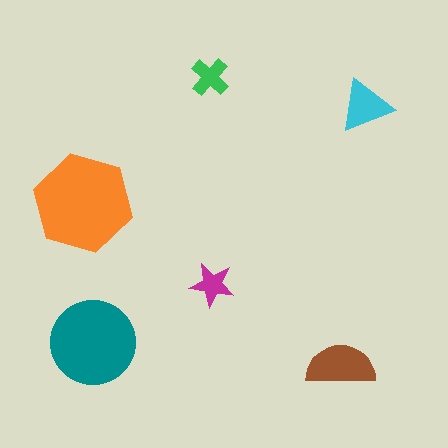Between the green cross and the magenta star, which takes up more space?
The green cross.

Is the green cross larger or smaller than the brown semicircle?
Smaller.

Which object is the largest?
The orange hexagon.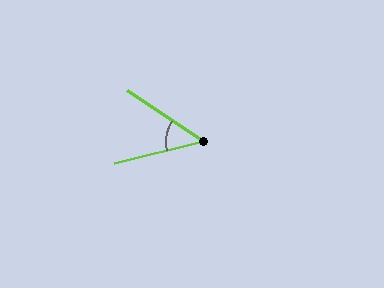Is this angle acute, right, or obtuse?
It is acute.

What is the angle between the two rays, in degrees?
Approximately 48 degrees.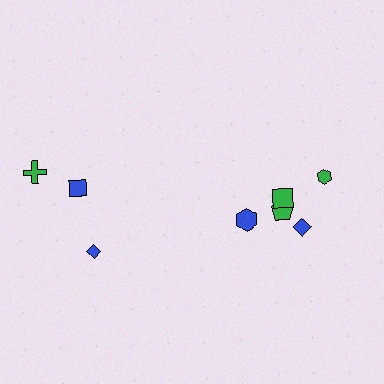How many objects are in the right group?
There are 5 objects.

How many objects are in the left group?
There are 3 objects.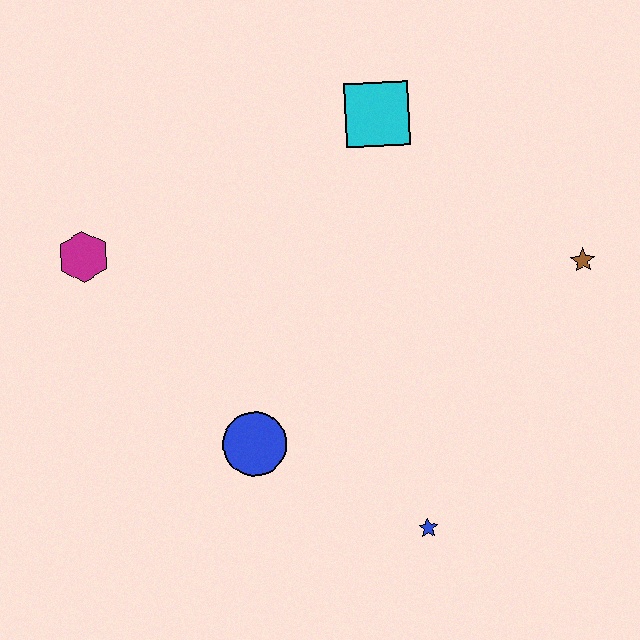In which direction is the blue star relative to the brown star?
The blue star is below the brown star.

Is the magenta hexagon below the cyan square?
Yes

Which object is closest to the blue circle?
The blue star is closest to the blue circle.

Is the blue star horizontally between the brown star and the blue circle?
Yes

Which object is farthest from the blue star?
The magenta hexagon is farthest from the blue star.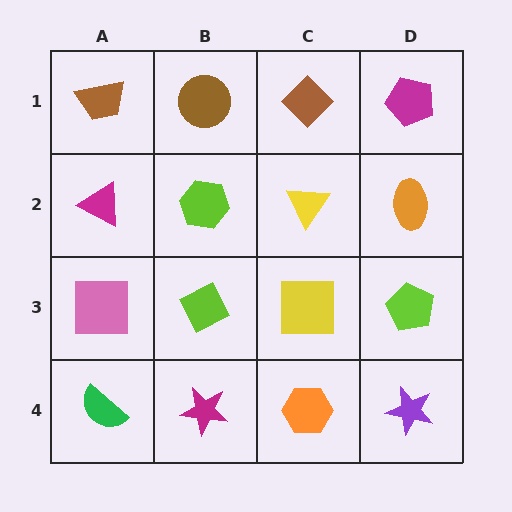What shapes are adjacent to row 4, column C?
A yellow square (row 3, column C), a magenta star (row 4, column B), a purple star (row 4, column D).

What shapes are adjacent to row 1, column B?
A lime hexagon (row 2, column B), a brown trapezoid (row 1, column A), a brown diamond (row 1, column C).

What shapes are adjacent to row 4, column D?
A lime pentagon (row 3, column D), an orange hexagon (row 4, column C).